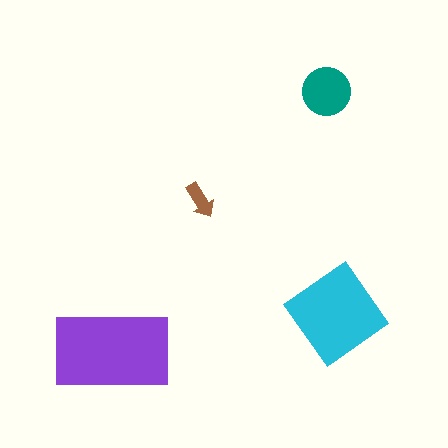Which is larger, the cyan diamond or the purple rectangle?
The purple rectangle.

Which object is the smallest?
The brown arrow.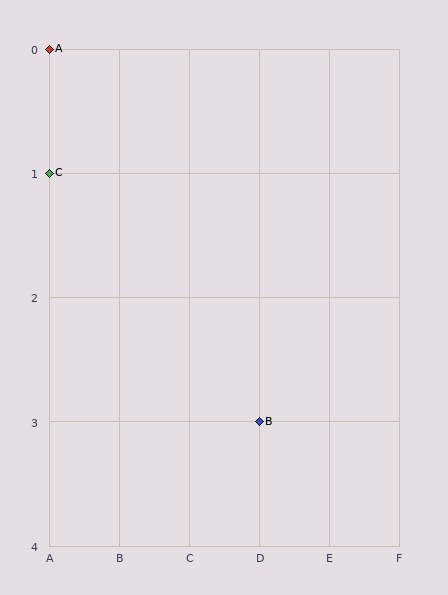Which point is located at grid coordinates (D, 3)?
Point B is at (D, 3).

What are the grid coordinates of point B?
Point B is at grid coordinates (D, 3).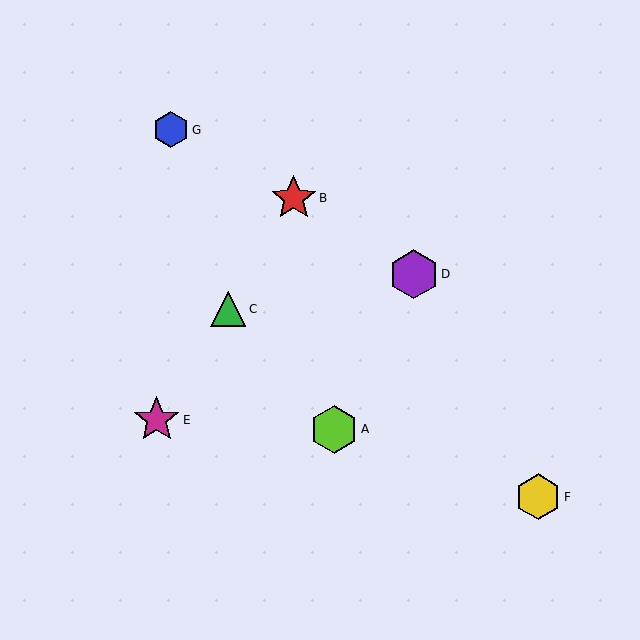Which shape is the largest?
The purple hexagon (labeled D) is the largest.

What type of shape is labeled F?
Shape F is a yellow hexagon.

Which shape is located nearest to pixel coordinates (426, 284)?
The purple hexagon (labeled D) at (414, 274) is nearest to that location.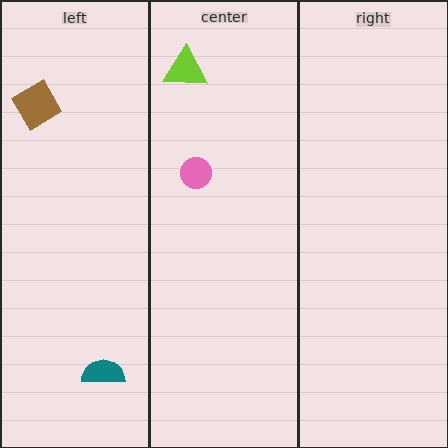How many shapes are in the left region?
2.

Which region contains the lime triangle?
The center region.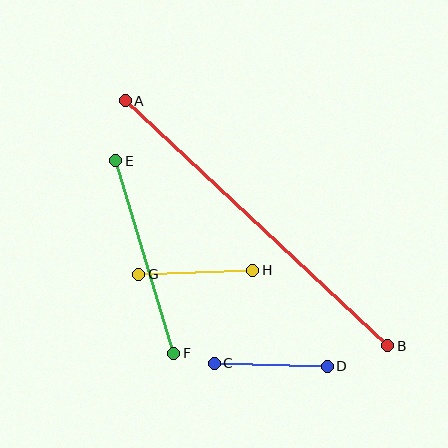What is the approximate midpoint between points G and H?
The midpoint is at approximately (196, 272) pixels.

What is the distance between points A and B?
The distance is approximately 359 pixels.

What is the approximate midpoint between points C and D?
The midpoint is at approximately (271, 365) pixels.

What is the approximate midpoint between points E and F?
The midpoint is at approximately (145, 257) pixels.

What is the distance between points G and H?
The distance is approximately 114 pixels.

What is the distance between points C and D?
The distance is approximately 113 pixels.